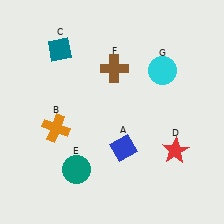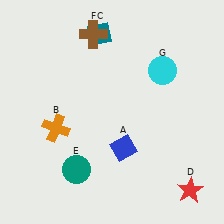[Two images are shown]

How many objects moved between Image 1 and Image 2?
3 objects moved between the two images.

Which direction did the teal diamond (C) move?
The teal diamond (C) moved right.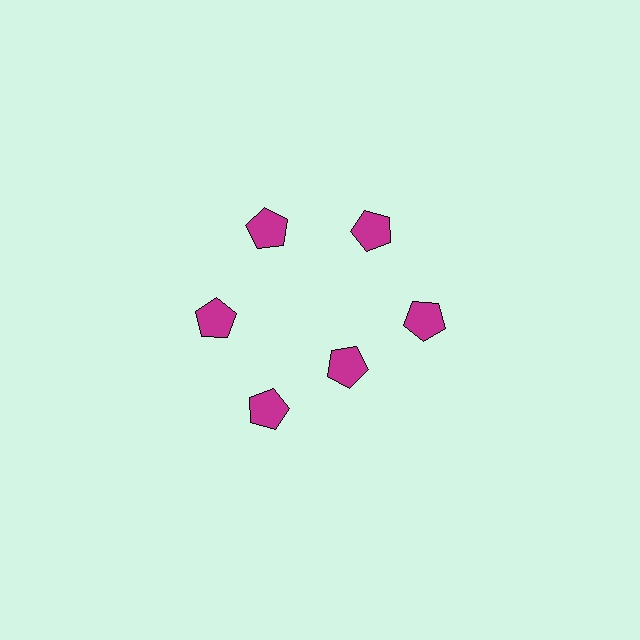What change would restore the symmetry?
The symmetry would be restored by moving it outward, back onto the ring so that all 6 pentagons sit at equal angles and equal distance from the center.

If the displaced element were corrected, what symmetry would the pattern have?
It would have 6-fold rotational symmetry — the pattern would map onto itself every 60 degrees.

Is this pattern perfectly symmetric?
No. The 6 magenta pentagons are arranged in a ring, but one element near the 5 o'clock position is pulled inward toward the center, breaking the 6-fold rotational symmetry.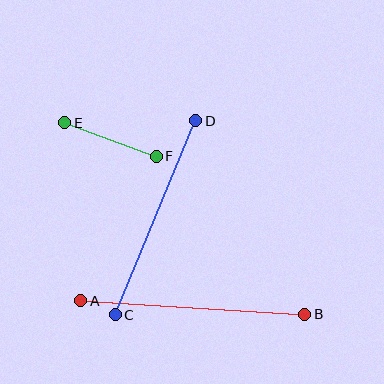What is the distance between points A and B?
The distance is approximately 224 pixels.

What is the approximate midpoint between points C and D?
The midpoint is at approximately (155, 218) pixels.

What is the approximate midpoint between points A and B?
The midpoint is at approximately (193, 308) pixels.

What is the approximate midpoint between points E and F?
The midpoint is at approximately (110, 140) pixels.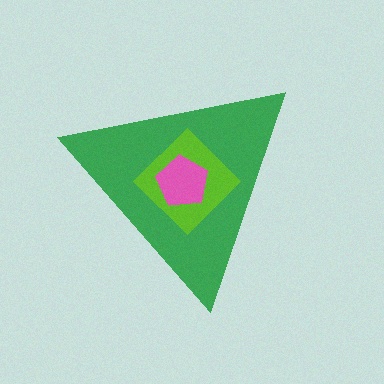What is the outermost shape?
The green triangle.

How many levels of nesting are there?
3.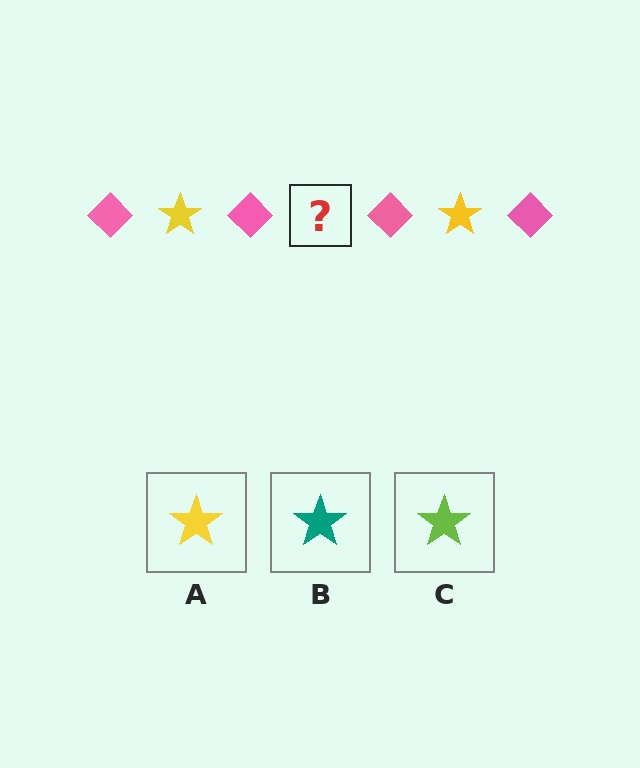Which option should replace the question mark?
Option A.